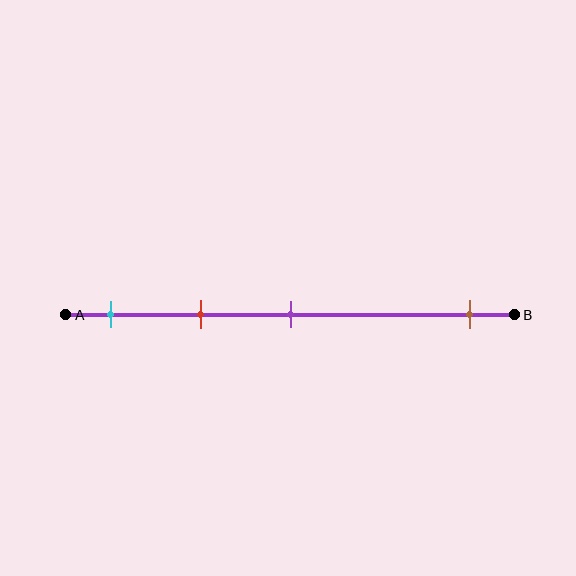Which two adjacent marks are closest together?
The cyan and red marks are the closest adjacent pair.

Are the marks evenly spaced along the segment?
No, the marks are not evenly spaced.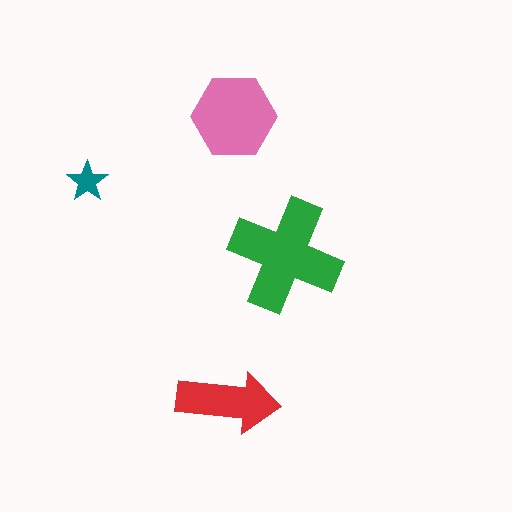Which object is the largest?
The green cross.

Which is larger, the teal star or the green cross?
The green cross.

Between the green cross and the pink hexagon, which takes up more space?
The green cross.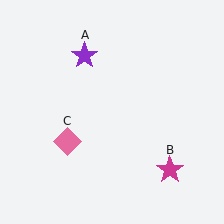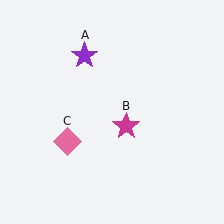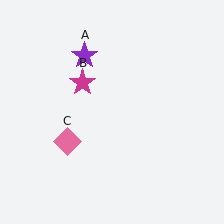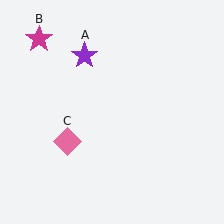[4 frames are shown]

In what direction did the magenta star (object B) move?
The magenta star (object B) moved up and to the left.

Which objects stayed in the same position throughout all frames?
Purple star (object A) and pink diamond (object C) remained stationary.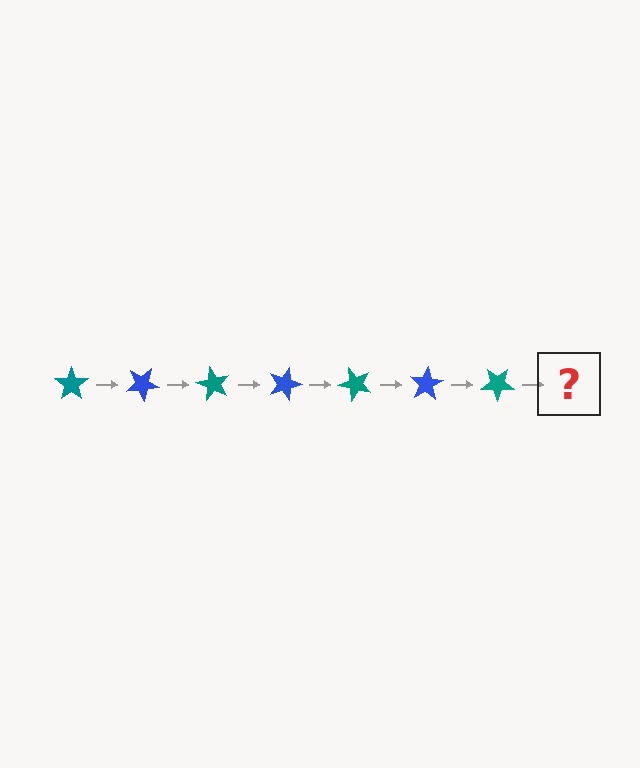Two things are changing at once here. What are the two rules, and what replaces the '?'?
The two rules are that it rotates 30 degrees each step and the color cycles through teal and blue. The '?' should be a blue star, rotated 210 degrees from the start.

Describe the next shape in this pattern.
It should be a blue star, rotated 210 degrees from the start.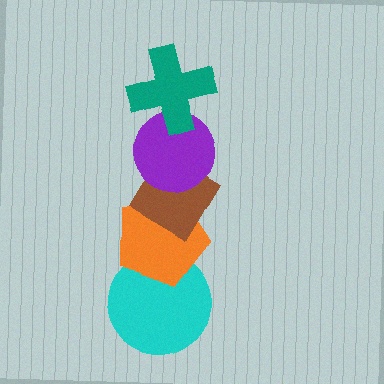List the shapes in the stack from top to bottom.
From top to bottom: the teal cross, the purple circle, the brown diamond, the orange pentagon, the cyan circle.